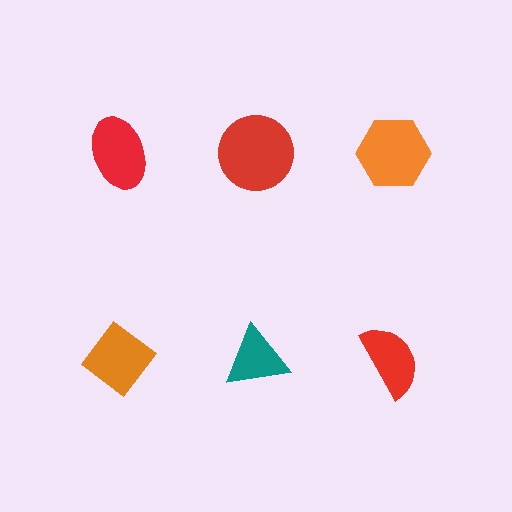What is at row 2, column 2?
A teal triangle.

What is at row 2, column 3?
A red semicircle.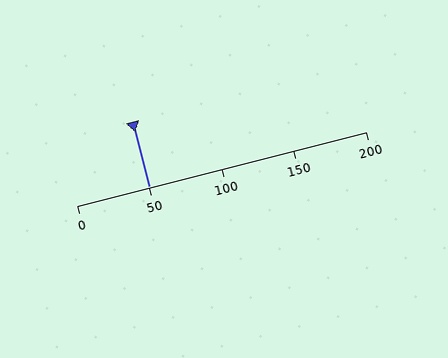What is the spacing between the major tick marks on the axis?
The major ticks are spaced 50 apart.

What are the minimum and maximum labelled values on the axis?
The axis runs from 0 to 200.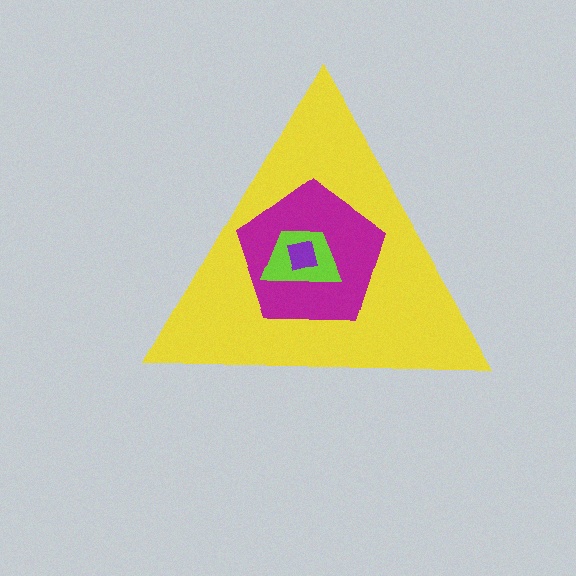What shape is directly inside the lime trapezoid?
The purple square.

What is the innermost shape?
The purple square.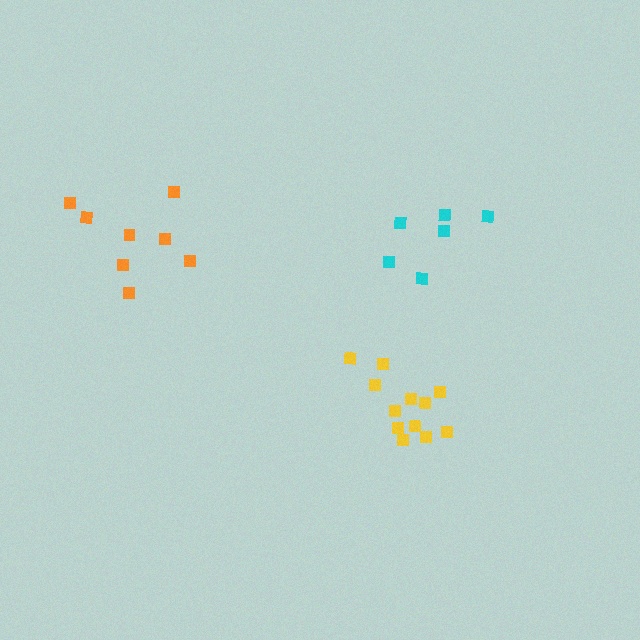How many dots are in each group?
Group 1: 12 dots, Group 2: 8 dots, Group 3: 6 dots (26 total).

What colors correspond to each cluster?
The clusters are colored: yellow, orange, cyan.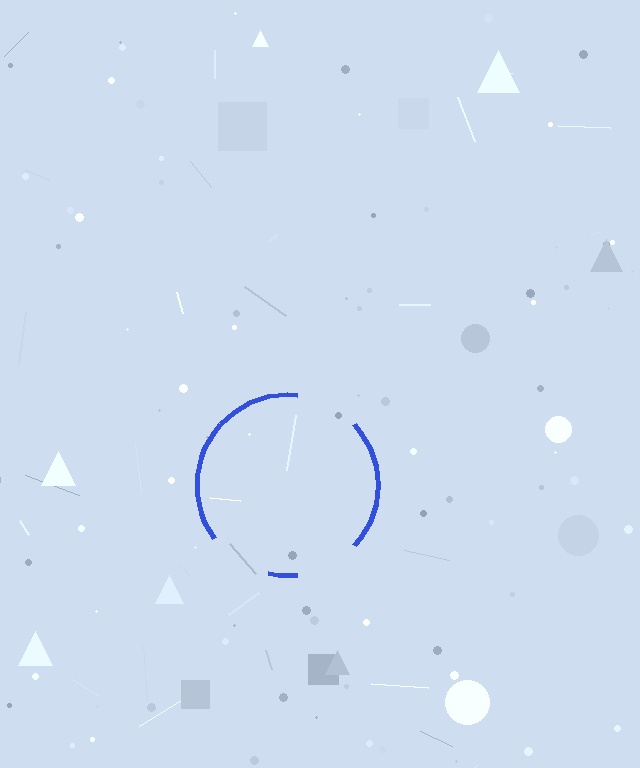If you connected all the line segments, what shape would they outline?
They would outline a circle.